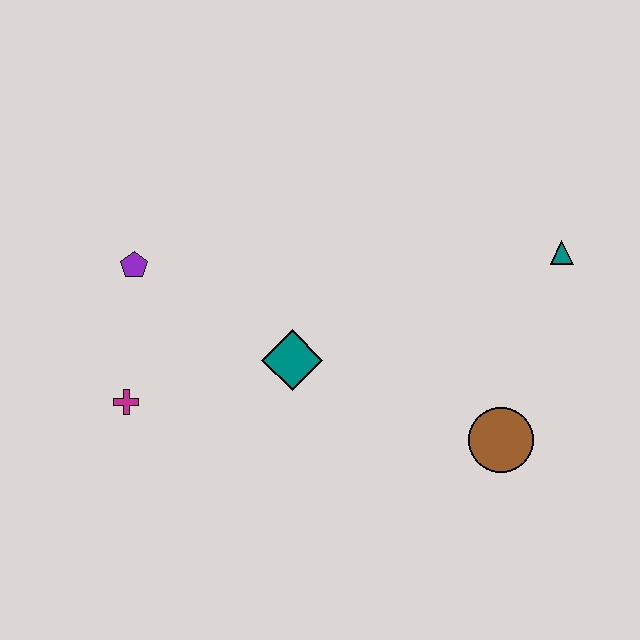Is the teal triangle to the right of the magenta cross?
Yes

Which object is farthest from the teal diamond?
The teal triangle is farthest from the teal diamond.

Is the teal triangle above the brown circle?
Yes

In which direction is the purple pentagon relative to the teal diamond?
The purple pentagon is to the left of the teal diamond.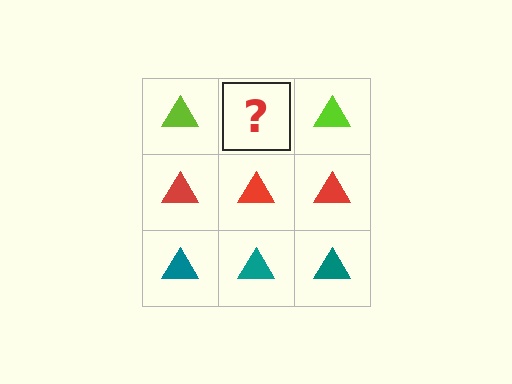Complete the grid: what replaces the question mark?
The question mark should be replaced with a lime triangle.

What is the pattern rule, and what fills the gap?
The rule is that each row has a consistent color. The gap should be filled with a lime triangle.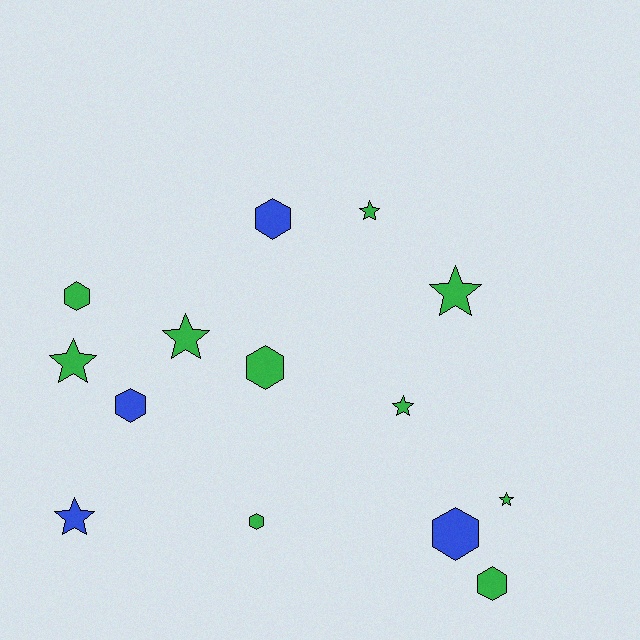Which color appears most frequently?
Green, with 10 objects.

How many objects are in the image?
There are 14 objects.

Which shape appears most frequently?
Hexagon, with 7 objects.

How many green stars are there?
There are 6 green stars.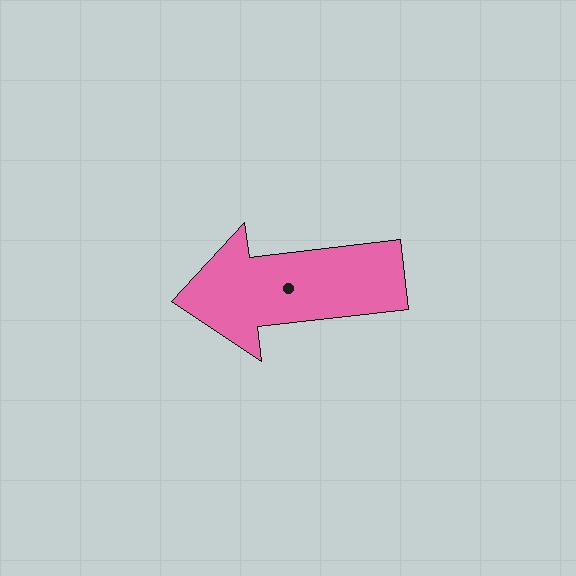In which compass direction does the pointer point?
West.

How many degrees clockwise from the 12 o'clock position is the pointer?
Approximately 263 degrees.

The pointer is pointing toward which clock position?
Roughly 9 o'clock.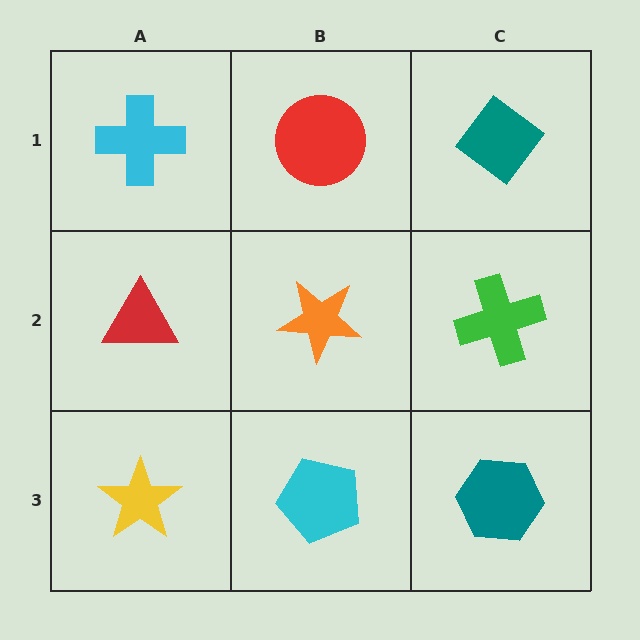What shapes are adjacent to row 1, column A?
A red triangle (row 2, column A), a red circle (row 1, column B).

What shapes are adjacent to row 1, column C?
A green cross (row 2, column C), a red circle (row 1, column B).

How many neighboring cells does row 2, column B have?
4.